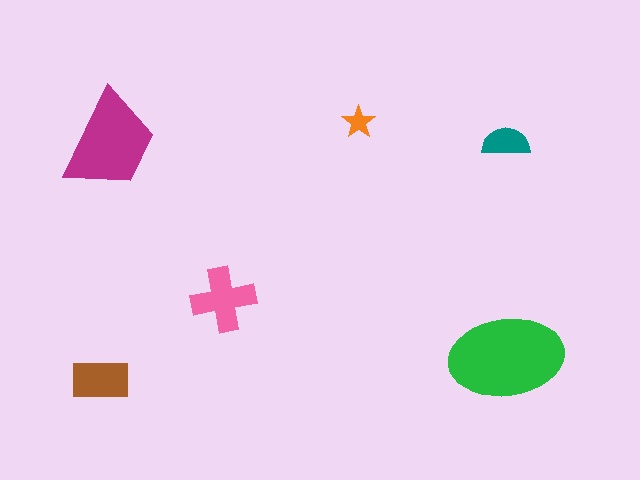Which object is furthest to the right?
The green ellipse is rightmost.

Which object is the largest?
The green ellipse.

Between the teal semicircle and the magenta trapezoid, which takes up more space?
The magenta trapezoid.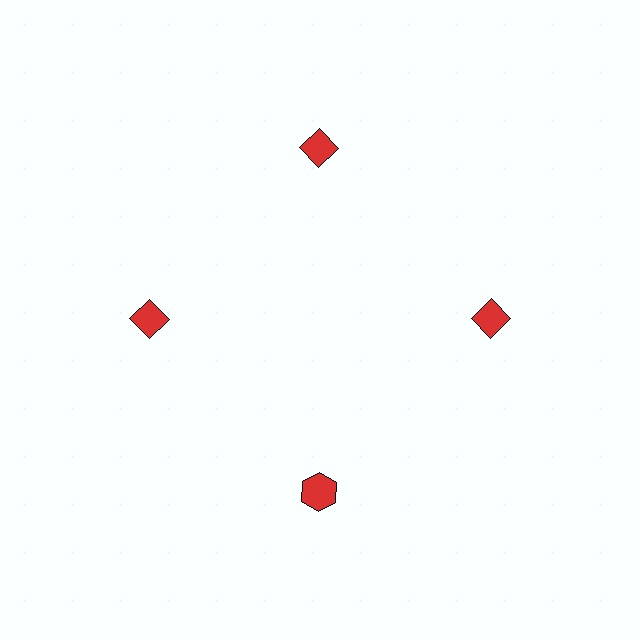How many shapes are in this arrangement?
There are 4 shapes arranged in a ring pattern.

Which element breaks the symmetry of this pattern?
The red hexagon at roughly the 6 o'clock position breaks the symmetry. All other shapes are red diamonds.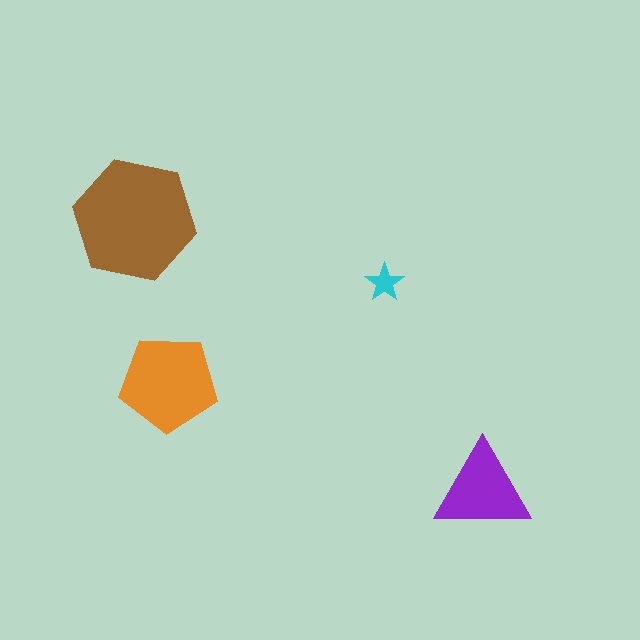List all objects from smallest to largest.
The cyan star, the purple triangle, the orange pentagon, the brown hexagon.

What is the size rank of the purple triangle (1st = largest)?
3rd.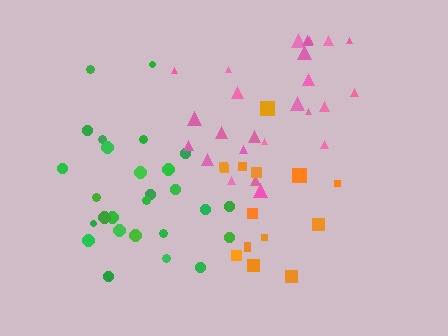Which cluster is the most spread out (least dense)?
Orange.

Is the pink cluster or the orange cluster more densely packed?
Pink.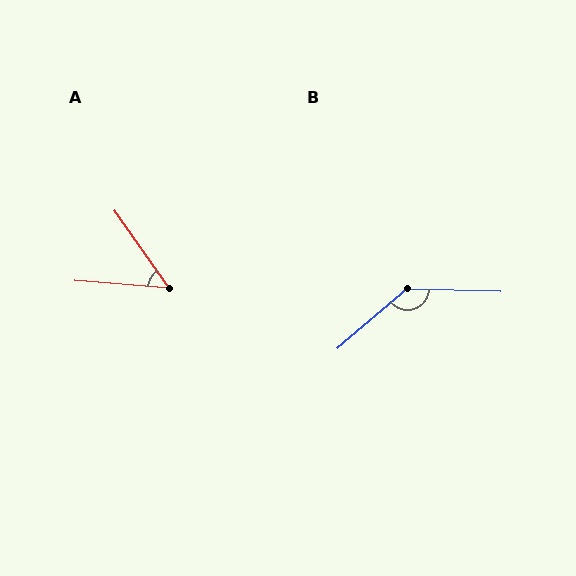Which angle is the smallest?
A, at approximately 50 degrees.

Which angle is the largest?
B, at approximately 138 degrees.